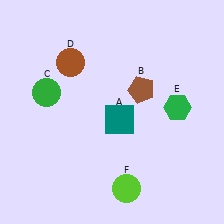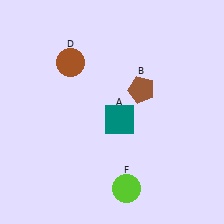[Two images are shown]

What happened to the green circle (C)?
The green circle (C) was removed in Image 2. It was in the top-left area of Image 1.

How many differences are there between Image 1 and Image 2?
There are 2 differences between the two images.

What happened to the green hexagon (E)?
The green hexagon (E) was removed in Image 2. It was in the top-right area of Image 1.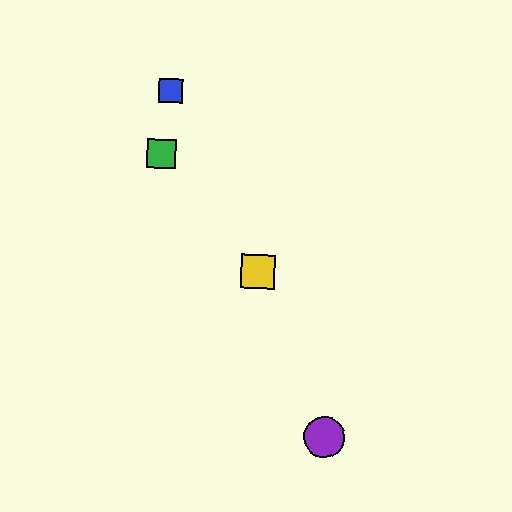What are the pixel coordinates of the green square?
The green square is at (162, 154).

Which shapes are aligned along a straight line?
The red square, the green square, the yellow square are aligned along a straight line.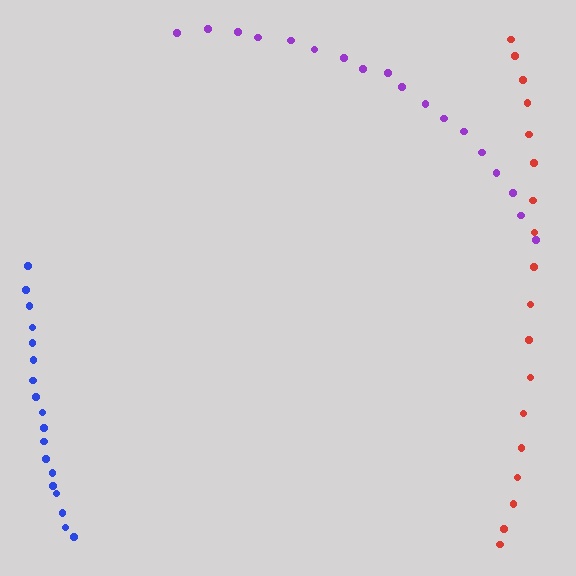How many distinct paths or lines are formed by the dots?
There are 3 distinct paths.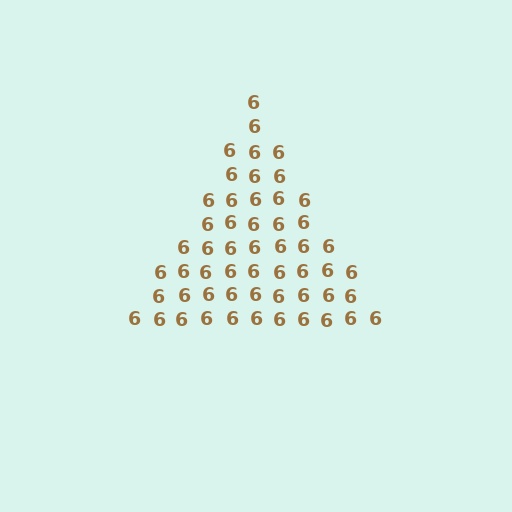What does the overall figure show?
The overall figure shows a triangle.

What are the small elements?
The small elements are digit 6's.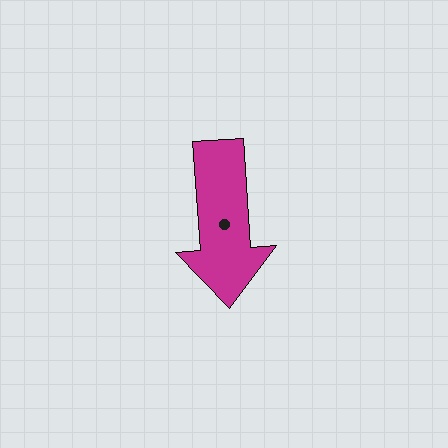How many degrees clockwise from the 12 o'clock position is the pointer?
Approximately 176 degrees.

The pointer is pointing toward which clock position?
Roughly 6 o'clock.